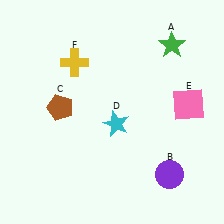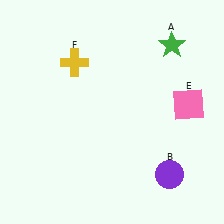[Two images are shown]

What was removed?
The cyan star (D), the brown pentagon (C) were removed in Image 2.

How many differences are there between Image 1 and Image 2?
There are 2 differences between the two images.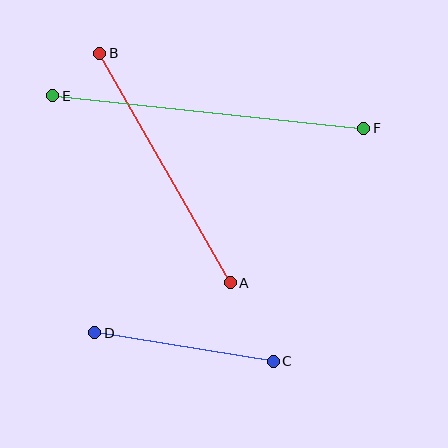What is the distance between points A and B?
The distance is approximately 264 pixels.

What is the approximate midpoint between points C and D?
The midpoint is at approximately (184, 347) pixels.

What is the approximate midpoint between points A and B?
The midpoint is at approximately (165, 168) pixels.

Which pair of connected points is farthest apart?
Points E and F are farthest apart.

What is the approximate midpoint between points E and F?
The midpoint is at approximately (208, 112) pixels.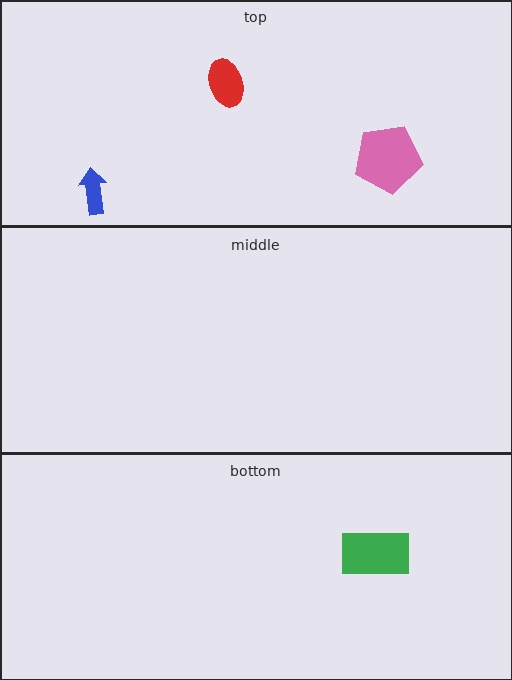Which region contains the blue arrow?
The top region.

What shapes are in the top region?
The red ellipse, the blue arrow, the pink pentagon.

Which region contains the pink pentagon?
The top region.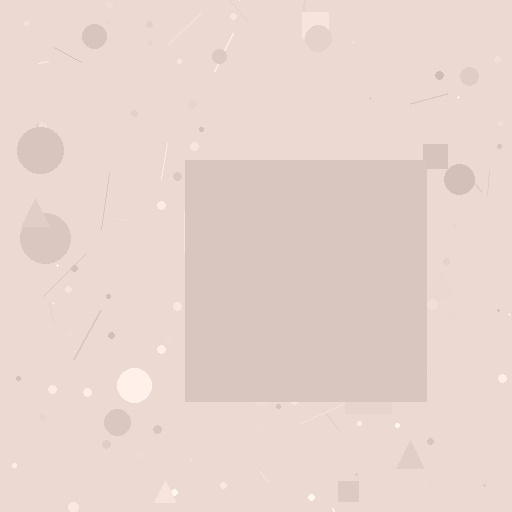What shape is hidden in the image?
A square is hidden in the image.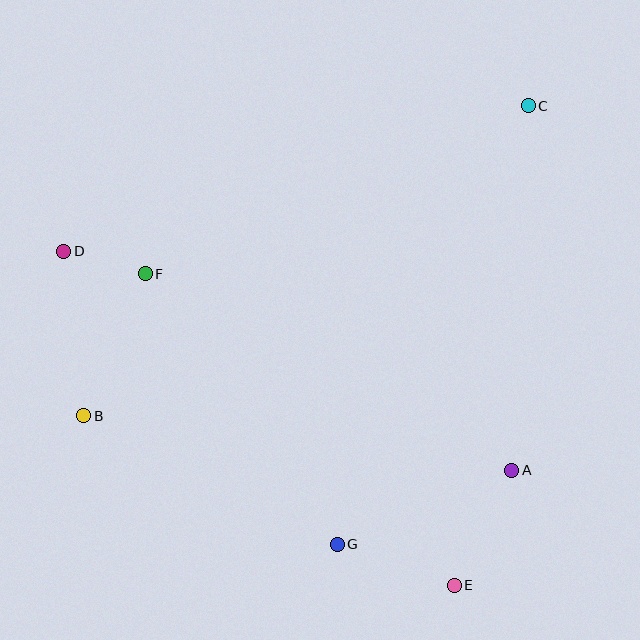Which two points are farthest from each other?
Points B and C are farthest from each other.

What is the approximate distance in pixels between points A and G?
The distance between A and G is approximately 189 pixels.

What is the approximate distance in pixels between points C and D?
The distance between C and D is approximately 487 pixels.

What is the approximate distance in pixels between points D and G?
The distance between D and G is approximately 401 pixels.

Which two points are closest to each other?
Points D and F are closest to each other.